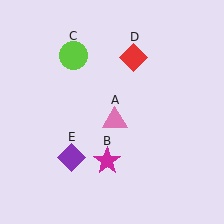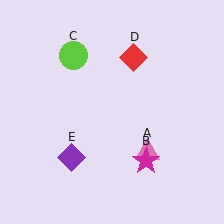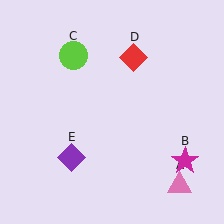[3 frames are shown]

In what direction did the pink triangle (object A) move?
The pink triangle (object A) moved down and to the right.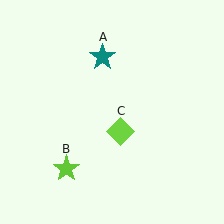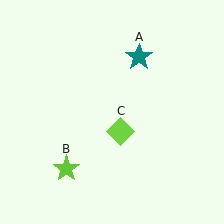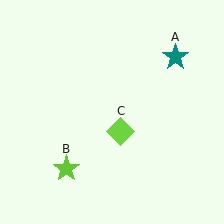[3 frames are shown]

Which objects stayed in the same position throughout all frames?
Lime star (object B) and lime diamond (object C) remained stationary.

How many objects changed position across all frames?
1 object changed position: teal star (object A).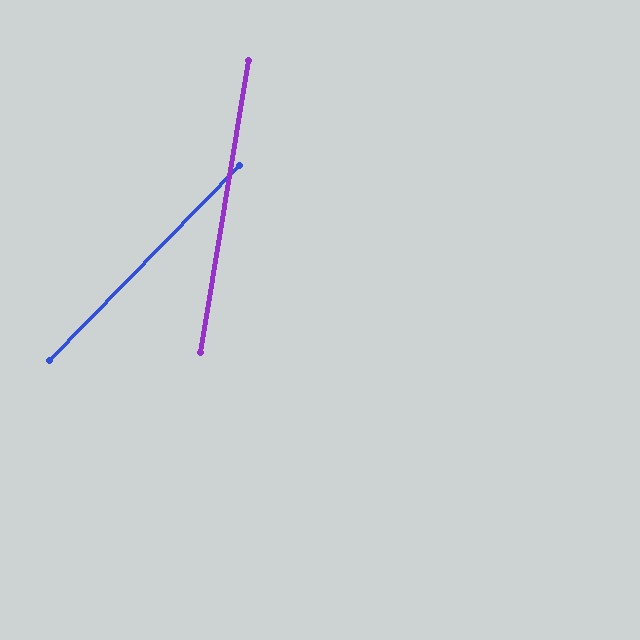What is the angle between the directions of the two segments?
Approximately 35 degrees.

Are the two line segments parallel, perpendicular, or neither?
Neither parallel nor perpendicular — they differ by about 35°.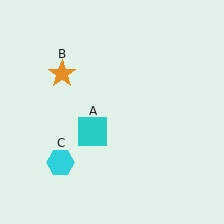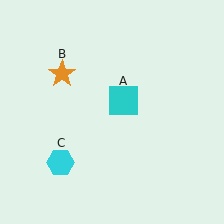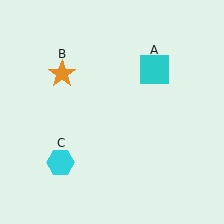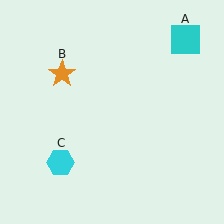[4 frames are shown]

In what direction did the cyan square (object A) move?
The cyan square (object A) moved up and to the right.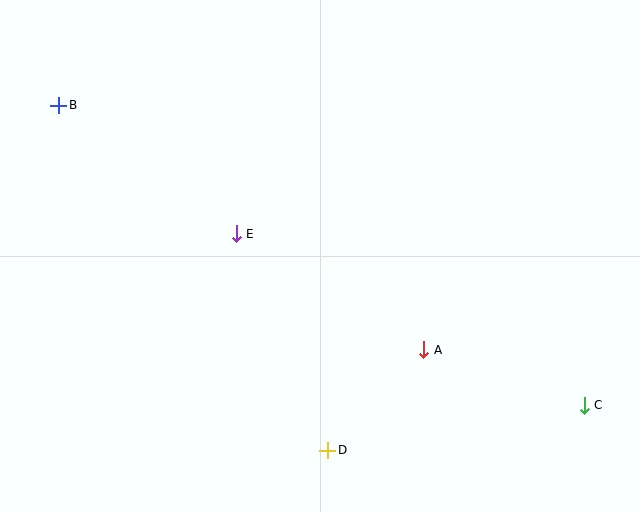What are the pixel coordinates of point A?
Point A is at (424, 350).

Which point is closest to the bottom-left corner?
Point D is closest to the bottom-left corner.